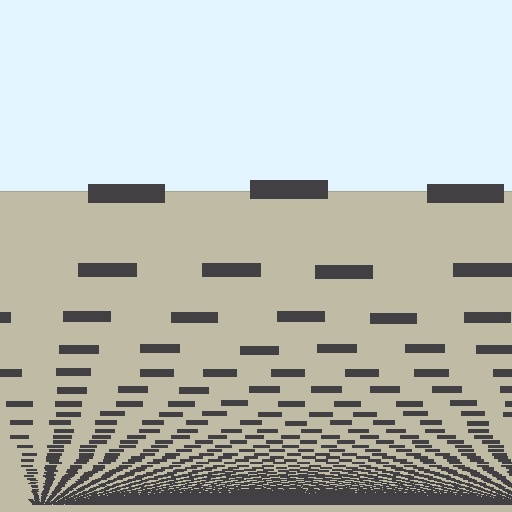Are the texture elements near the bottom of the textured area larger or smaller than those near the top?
Smaller. The gradient is inverted — elements near the bottom are smaller and denser.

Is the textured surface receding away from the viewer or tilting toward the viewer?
The surface appears to tilt toward the viewer. Texture elements get larger and sparser toward the top.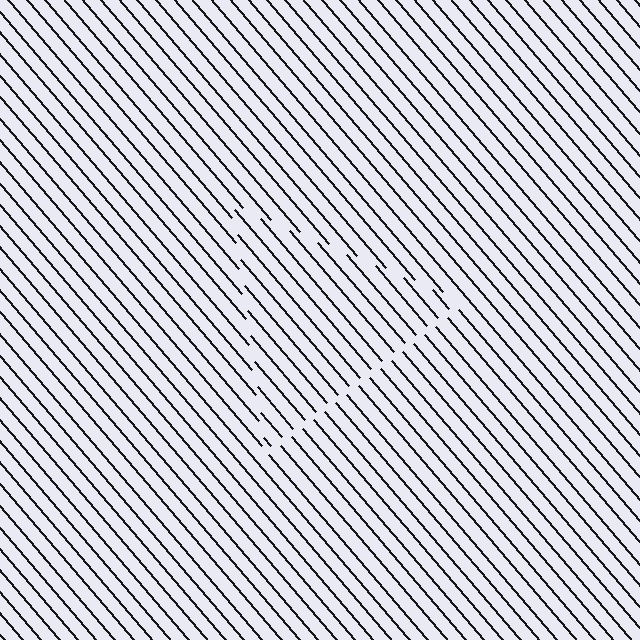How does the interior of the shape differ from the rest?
The interior of the shape contains the same grating, shifted by half a period — the contour is defined by the phase discontinuity where line-ends from the inner and outer gratings abut.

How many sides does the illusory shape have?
3 sides — the line-ends trace a triangle.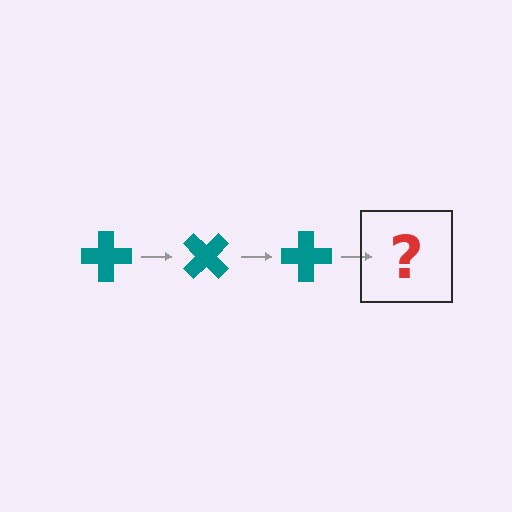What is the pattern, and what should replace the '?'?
The pattern is that the cross rotates 45 degrees each step. The '?' should be a teal cross rotated 135 degrees.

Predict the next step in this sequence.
The next step is a teal cross rotated 135 degrees.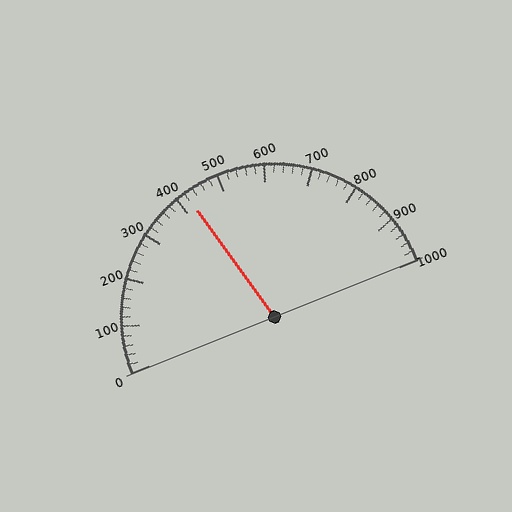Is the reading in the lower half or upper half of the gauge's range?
The reading is in the lower half of the range (0 to 1000).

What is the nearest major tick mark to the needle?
The nearest major tick mark is 400.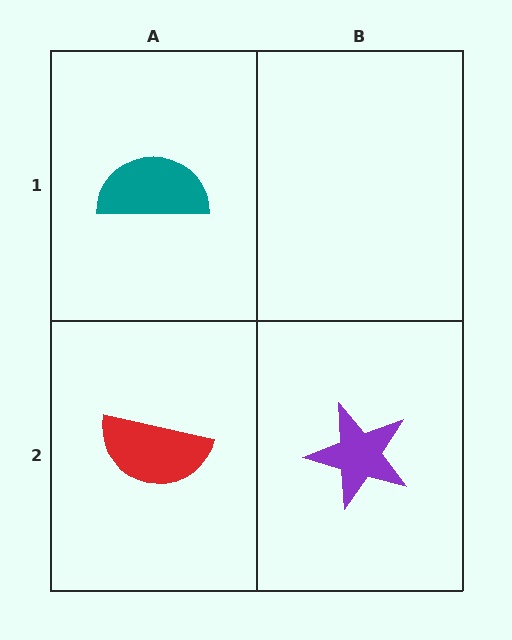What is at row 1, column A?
A teal semicircle.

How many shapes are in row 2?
2 shapes.